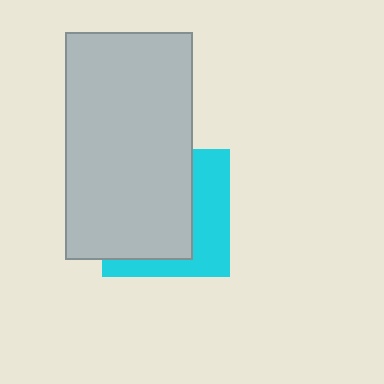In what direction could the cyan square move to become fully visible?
The cyan square could move right. That would shift it out from behind the light gray rectangle entirely.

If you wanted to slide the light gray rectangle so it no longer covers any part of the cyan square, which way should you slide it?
Slide it left — that is the most direct way to separate the two shapes.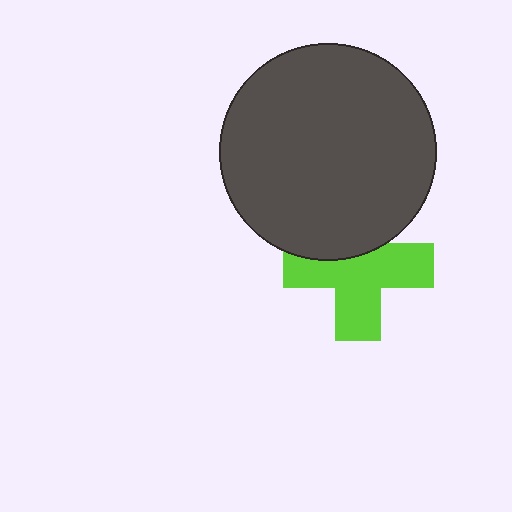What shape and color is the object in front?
The object in front is a dark gray circle.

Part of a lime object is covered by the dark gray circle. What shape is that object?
It is a cross.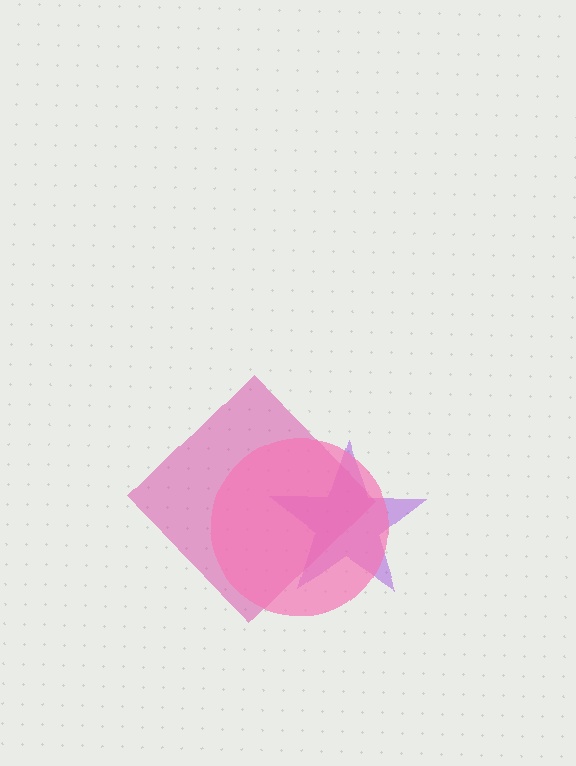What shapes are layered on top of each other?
The layered shapes are: a purple star, a magenta diamond, a pink circle.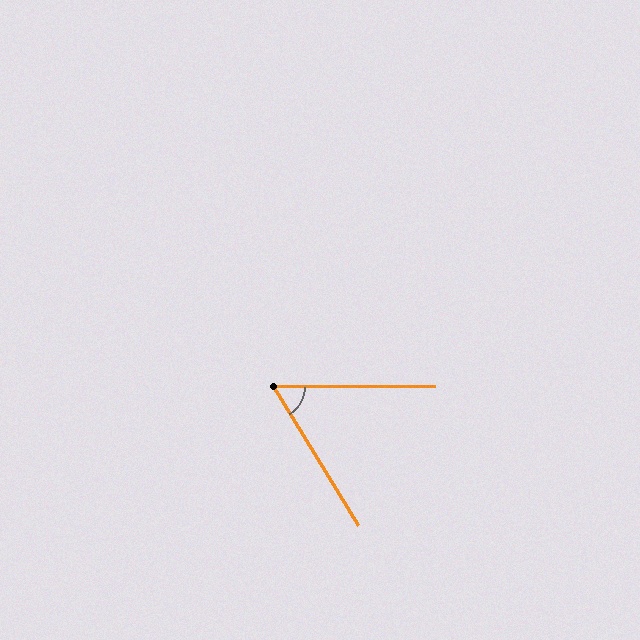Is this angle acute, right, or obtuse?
It is acute.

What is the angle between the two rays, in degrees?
Approximately 58 degrees.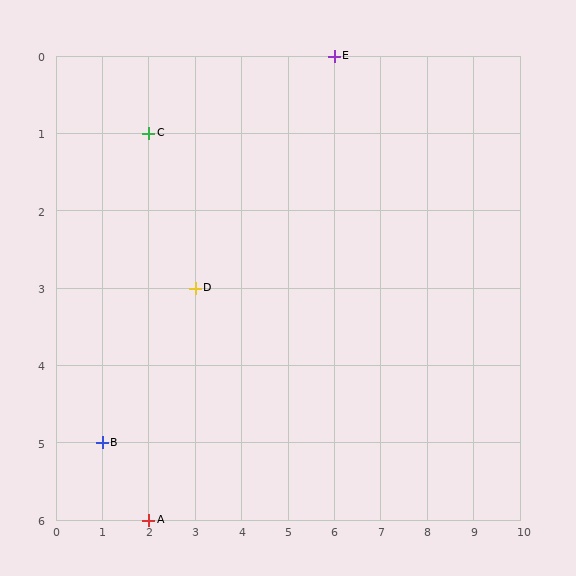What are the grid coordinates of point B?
Point B is at grid coordinates (1, 5).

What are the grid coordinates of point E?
Point E is at grid coordinates (6, 0).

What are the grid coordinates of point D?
Point D is at grid coordinates (3, 3).